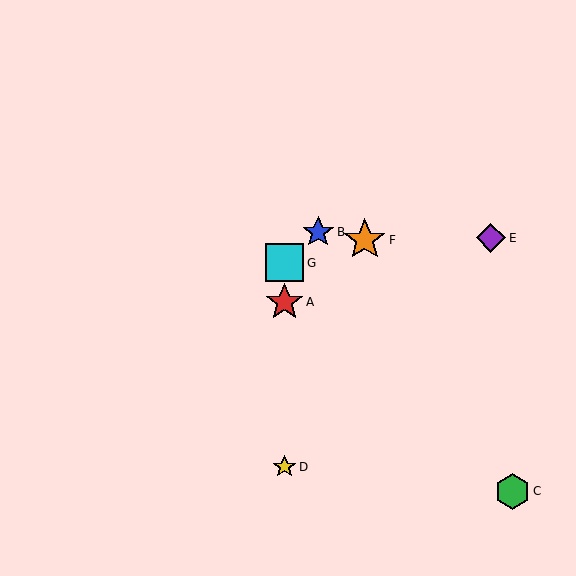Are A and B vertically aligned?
No, A is at x≈285 and B is at x≈318.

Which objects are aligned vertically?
Objects A, D, G are aligned vertically.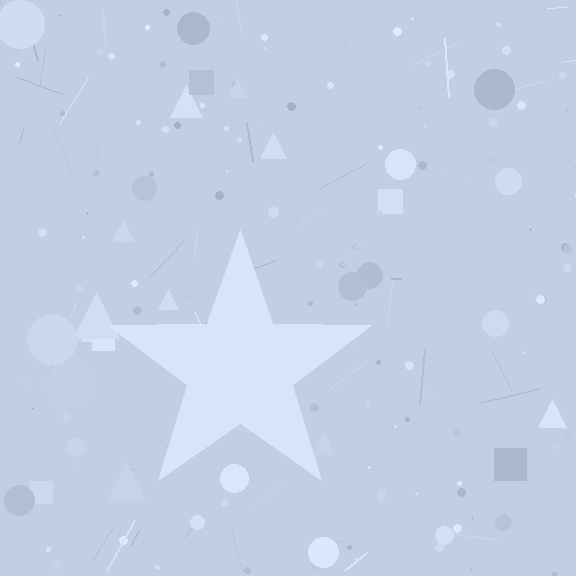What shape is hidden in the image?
A star is hidden in the image.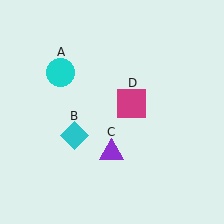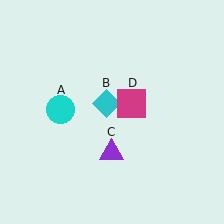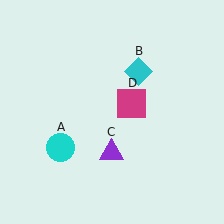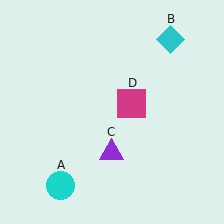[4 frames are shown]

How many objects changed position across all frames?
2 objects changed position: cyan circle (object A), cyan diamond (object B).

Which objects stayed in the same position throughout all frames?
Purple triangle (object C) and magenta square (object D) remained stationary.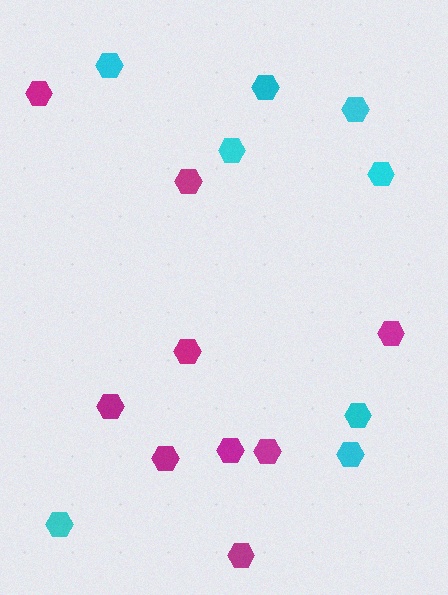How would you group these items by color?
There are 2 groups: one group of magenta hexagons (9) and one group of cyan hexagons (8).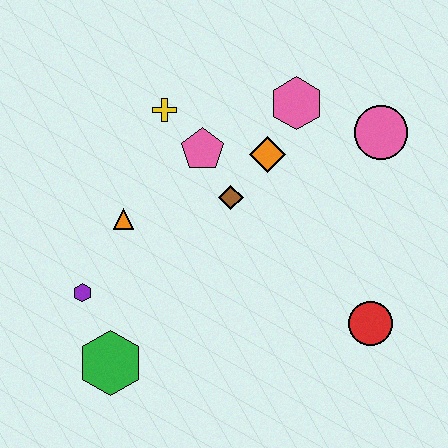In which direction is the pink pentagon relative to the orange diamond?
The pink pentagon is to the left of the orange diamond.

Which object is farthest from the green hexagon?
The pink circle is farthest from the green hexagon.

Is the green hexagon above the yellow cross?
No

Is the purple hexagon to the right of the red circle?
No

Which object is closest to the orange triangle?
The purple hexagon is closest to the orange triangle.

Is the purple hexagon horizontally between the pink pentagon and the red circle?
No